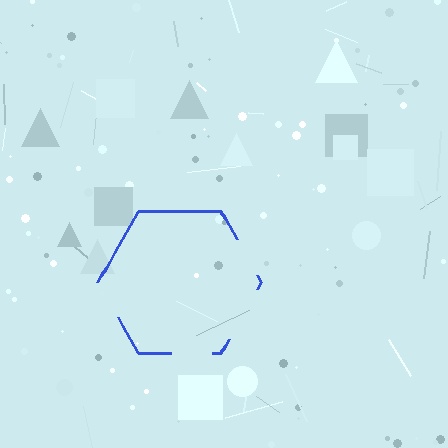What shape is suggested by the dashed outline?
The dashed outline suggests a hexagon.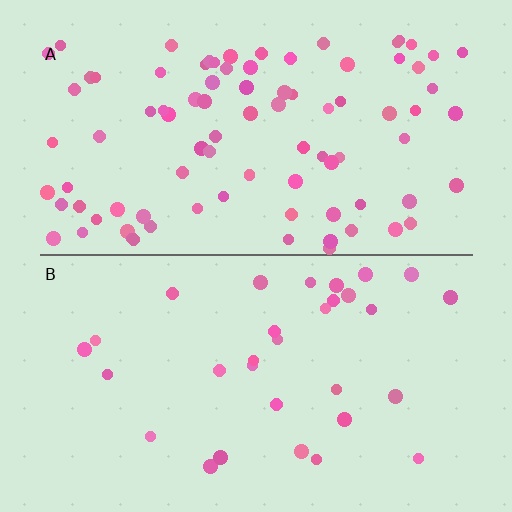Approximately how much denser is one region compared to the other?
Approximately 2.8× — region A over region B.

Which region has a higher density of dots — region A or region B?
A (the top).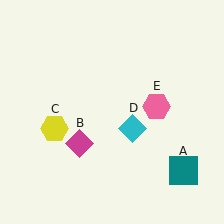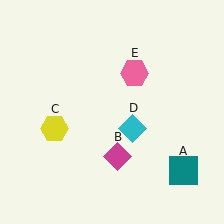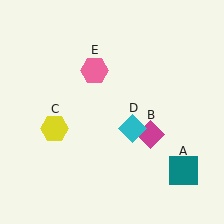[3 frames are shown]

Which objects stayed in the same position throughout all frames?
Teal square (object A) and yellow hexagon (object C) and cyan diamond (object D) remained stationary.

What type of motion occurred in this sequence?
The magenta diamond (object B), pink hexagon (object E) rotated counterclockwise around the center of the scene.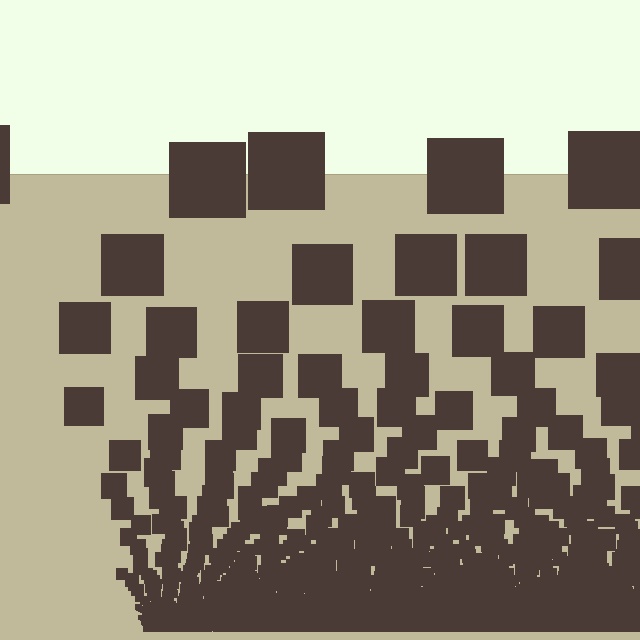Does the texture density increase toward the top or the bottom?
Density increases toward the bottom.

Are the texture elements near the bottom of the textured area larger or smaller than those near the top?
Smaller. The gradient is inverted — elements near the bottom are smaller and denser.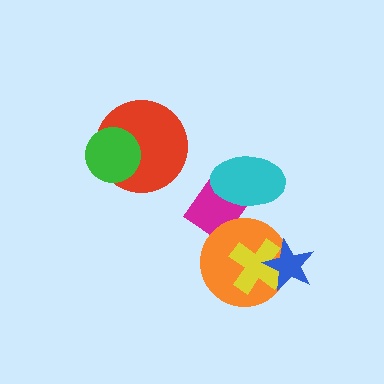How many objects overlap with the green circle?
1 object overlaps with the green circle.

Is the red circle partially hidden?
Yes, it is partially covered by another shape.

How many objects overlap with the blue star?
2 objects overlap with the blue star.